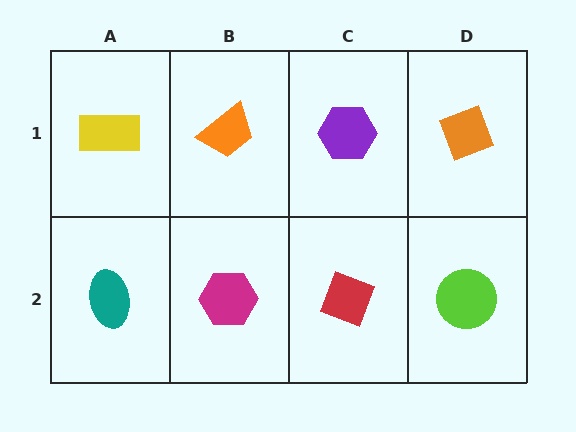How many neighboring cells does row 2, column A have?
2.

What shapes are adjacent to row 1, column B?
A magenta hexagon (row 2, column B), a yellow rectangle (row 1, column A), a purple hexagon (row 1, column C).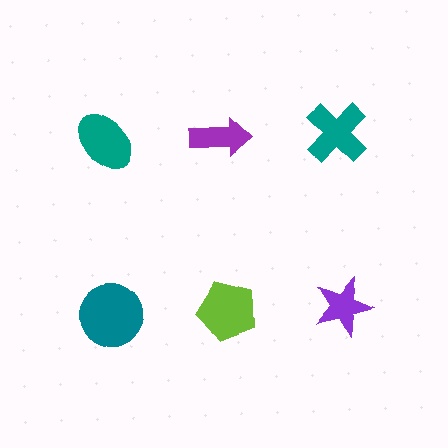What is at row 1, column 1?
A teal ellipse.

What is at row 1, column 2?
A purple arrow.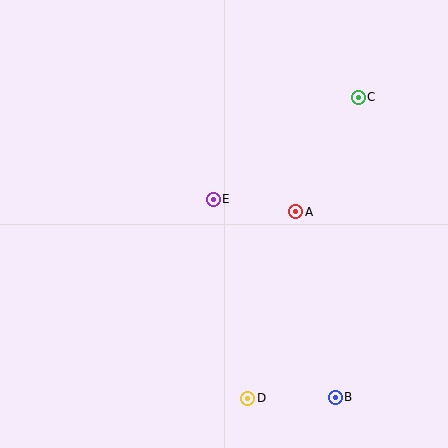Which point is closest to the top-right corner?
Point C is closest to the top-right corner.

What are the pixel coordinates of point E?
Point E is at (213, 199).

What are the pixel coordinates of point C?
Point C is at (358, 97).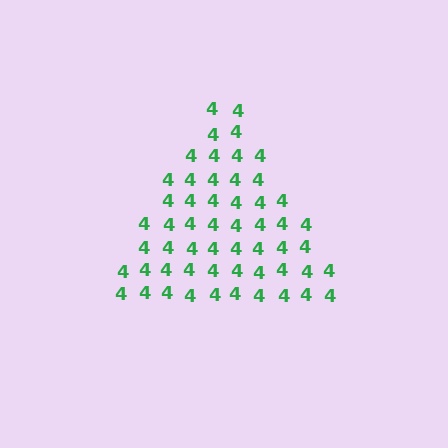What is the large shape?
The large shape is a triangle.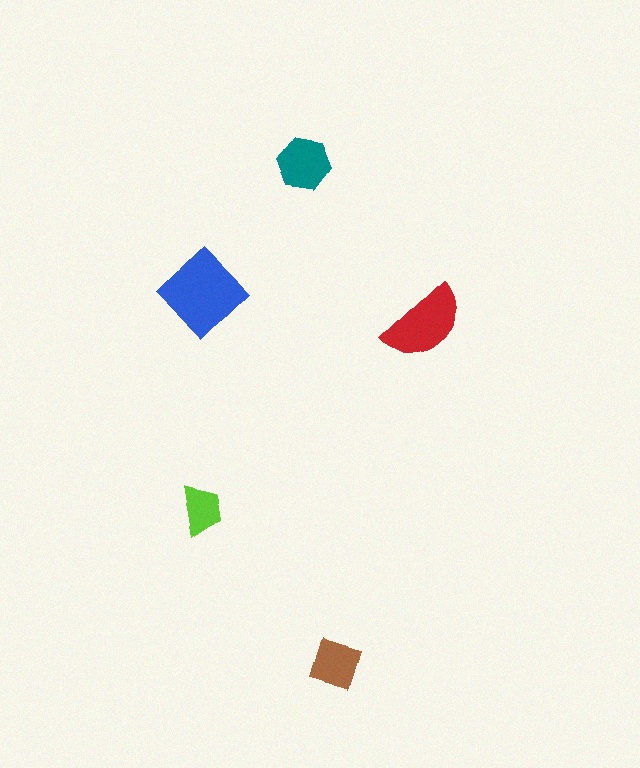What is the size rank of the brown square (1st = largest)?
4th.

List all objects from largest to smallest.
The blue diamond, the red semicircle, the teal hexagon, the brown square, the lime trapezoid.